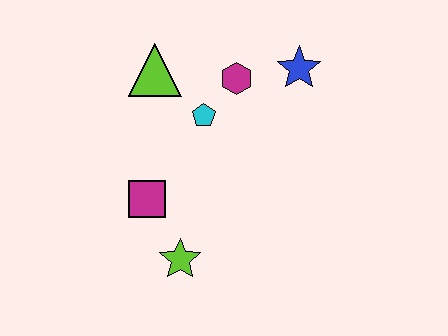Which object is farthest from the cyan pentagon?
The lime star is farthest from the cyan pentagon.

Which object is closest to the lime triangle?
The cyan pentagon is closest to the lime triangle.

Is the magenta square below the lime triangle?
Yes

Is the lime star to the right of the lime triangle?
Yes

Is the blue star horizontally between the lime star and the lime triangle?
No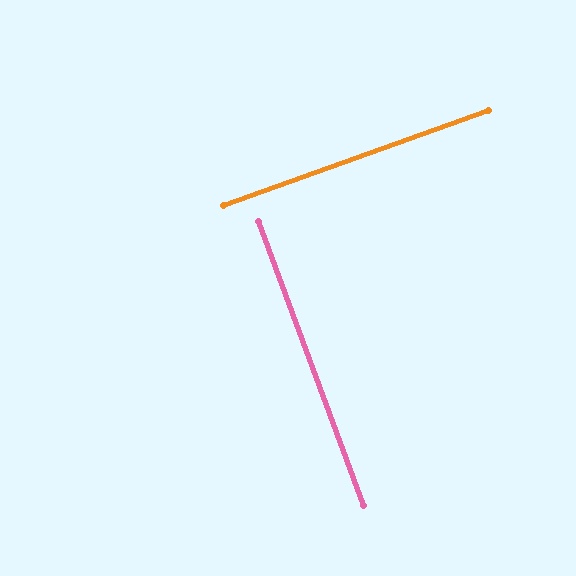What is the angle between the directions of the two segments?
Approximately 89 degrees.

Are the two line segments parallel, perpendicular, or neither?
Perpendicular — they meet at approximately 89°.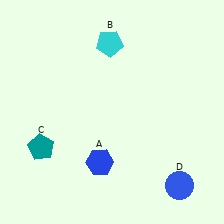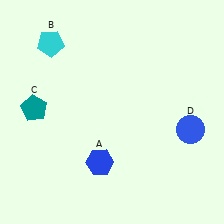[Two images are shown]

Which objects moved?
The objects that moved are: the cyan pentagon (B), the teal pentagon (C), the blue circle (D).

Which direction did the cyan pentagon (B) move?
The cyan pentagon (B) moved left.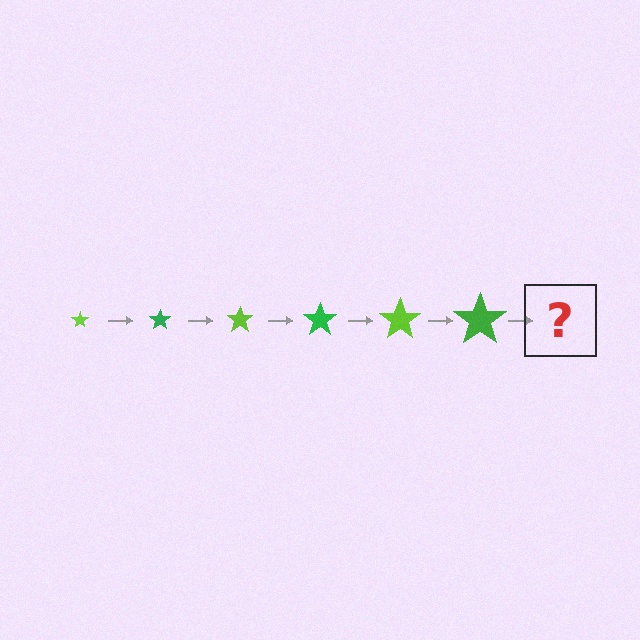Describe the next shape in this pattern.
It should be a lime star, larger than the previous one.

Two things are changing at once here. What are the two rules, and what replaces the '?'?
The two rules are that the star grows larger each step and the color cycles through lime and green. The '?' should be a lime star, larger than the previous one.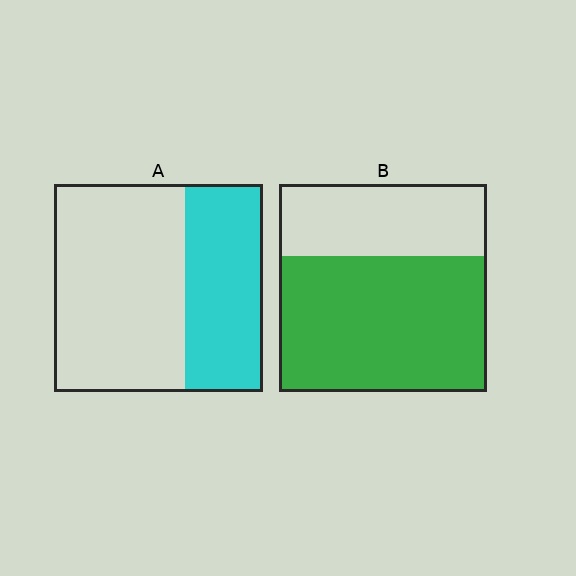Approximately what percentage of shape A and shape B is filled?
A is approximately 35% and B is approximately 65%.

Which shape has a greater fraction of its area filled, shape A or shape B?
Shape B.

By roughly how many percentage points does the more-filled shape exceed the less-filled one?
By roughly 30 percentage points (B over A).